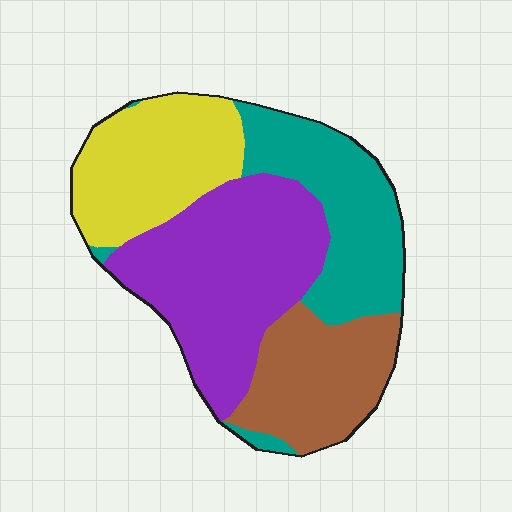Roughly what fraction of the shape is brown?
Brown covers around 20% of the shape.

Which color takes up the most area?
Purple, at roughly 35%.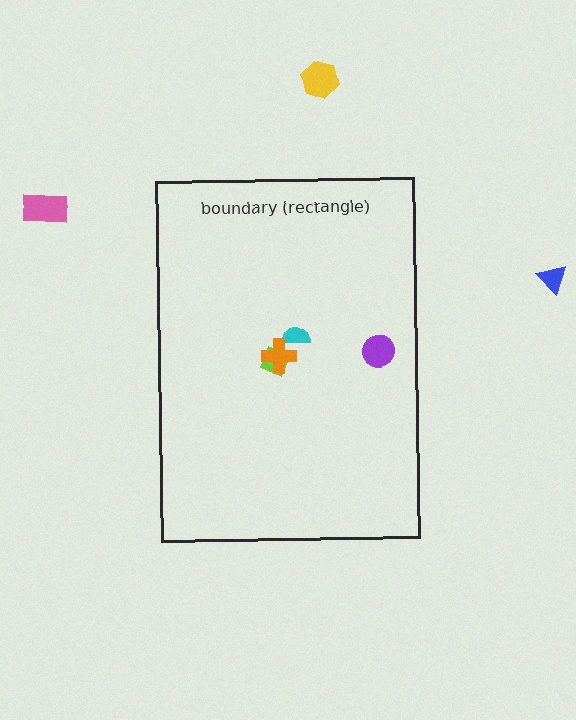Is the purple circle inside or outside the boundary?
Inside.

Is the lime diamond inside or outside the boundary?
Inside.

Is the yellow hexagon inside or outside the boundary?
Outside.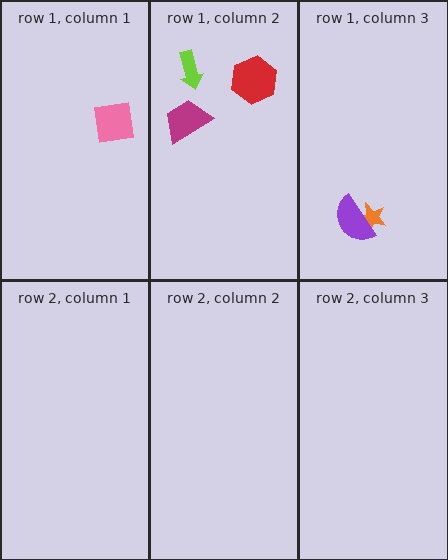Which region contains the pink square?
The row 1, column 1 region.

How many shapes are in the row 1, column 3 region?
2.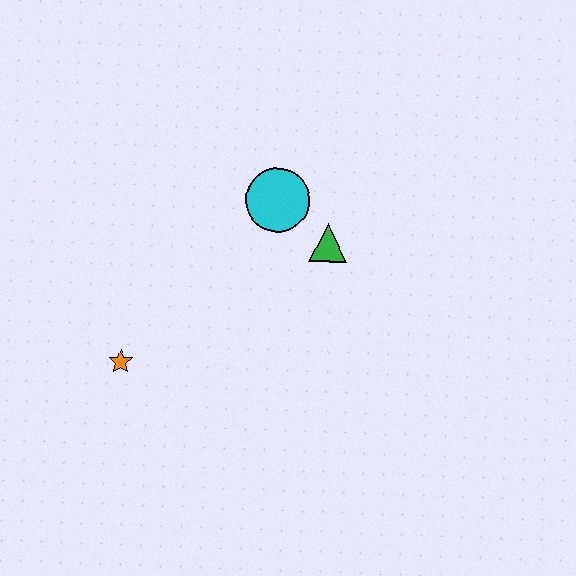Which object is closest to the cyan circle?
The green triangle is closest to the cyan circle.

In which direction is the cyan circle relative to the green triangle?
The cyan circle is to the left of the green triangle.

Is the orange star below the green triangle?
Yes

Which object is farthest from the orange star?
The green triangle is farthest from the orange star.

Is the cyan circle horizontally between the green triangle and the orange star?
Yes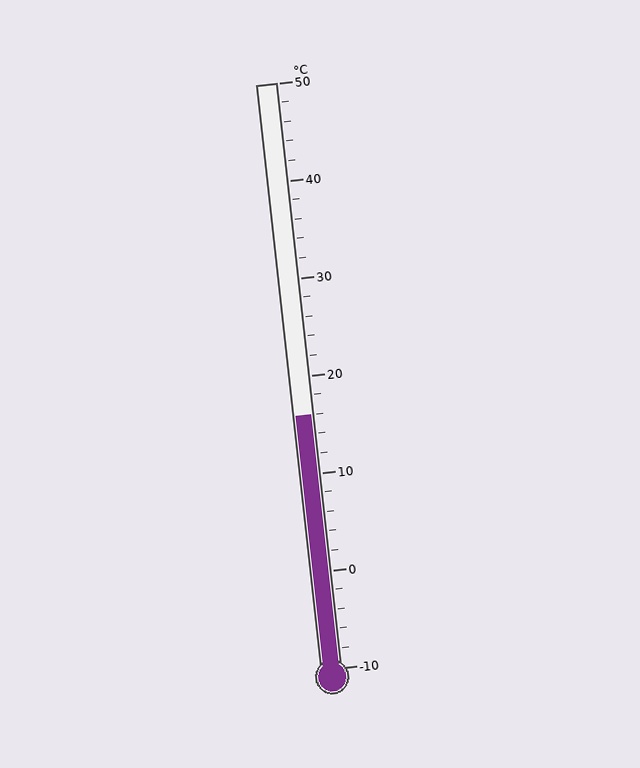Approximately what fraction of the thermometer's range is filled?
The thermometer is filled to approximately 45% of its range.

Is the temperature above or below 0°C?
The temperature is above 0°C.